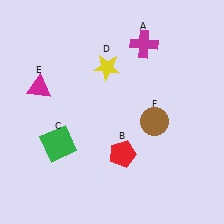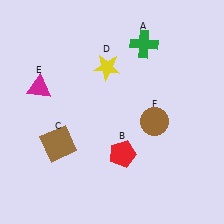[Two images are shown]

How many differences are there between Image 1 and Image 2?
There are 2 differences between the two images.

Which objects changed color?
A changed from magenta to green. C changed from green to brown.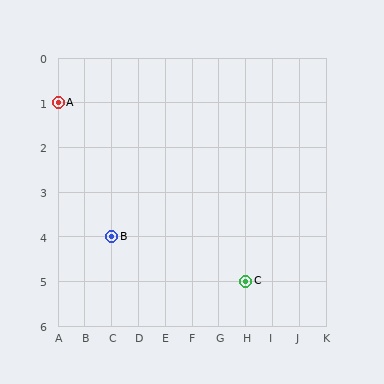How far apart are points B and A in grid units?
Points B and A are 2 columns and 3 rows apart (about 3.6 grid units diagonally).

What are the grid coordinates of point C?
Point C is at grid coordinates (H, 5).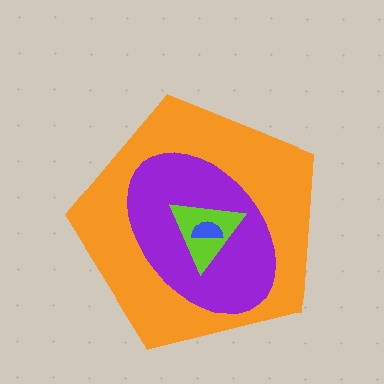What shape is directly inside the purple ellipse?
The lime triangle.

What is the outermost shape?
The orange pentagon.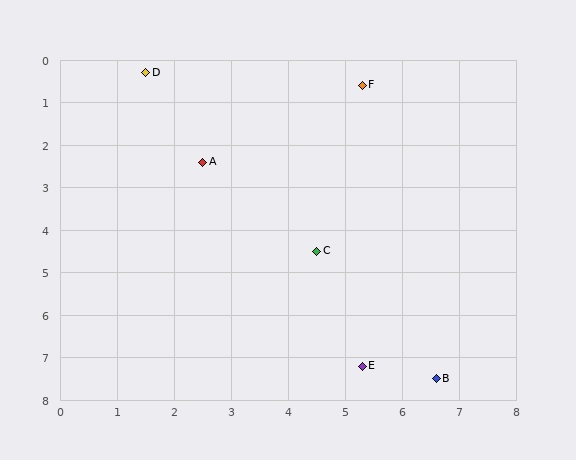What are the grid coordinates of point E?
Point E is at approximately (5.3, 7.2).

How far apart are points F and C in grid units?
Points F and C are about 4.0 grid units apart.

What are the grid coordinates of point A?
Point A is at approximately (2.5, 2.4).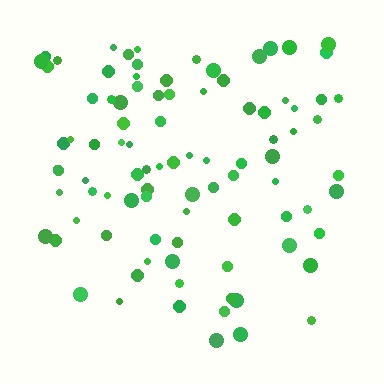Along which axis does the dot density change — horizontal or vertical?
Vertical.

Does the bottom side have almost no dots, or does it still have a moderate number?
Still a moderate number, just noticeably fewer than the top.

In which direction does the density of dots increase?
From bottom to top, with the top side densest.